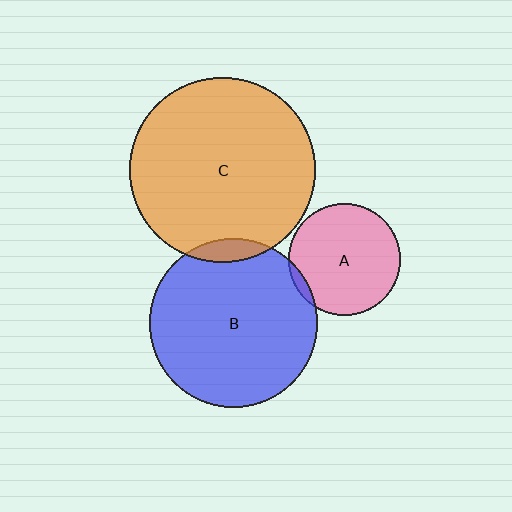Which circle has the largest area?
Circle C (orange).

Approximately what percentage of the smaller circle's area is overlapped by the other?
Approximately 5%.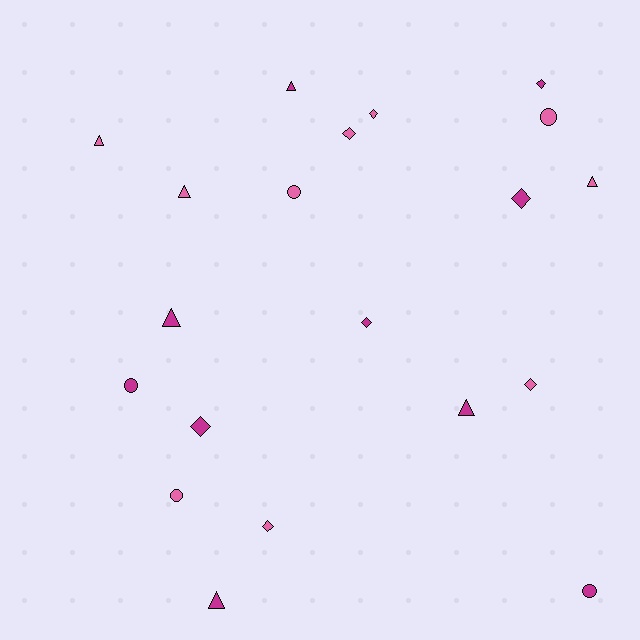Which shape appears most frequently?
Diamond, with 8 objects.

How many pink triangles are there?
There are 3 pink triangles.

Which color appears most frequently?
Pink, with 10 objects.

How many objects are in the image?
There are 20 objects.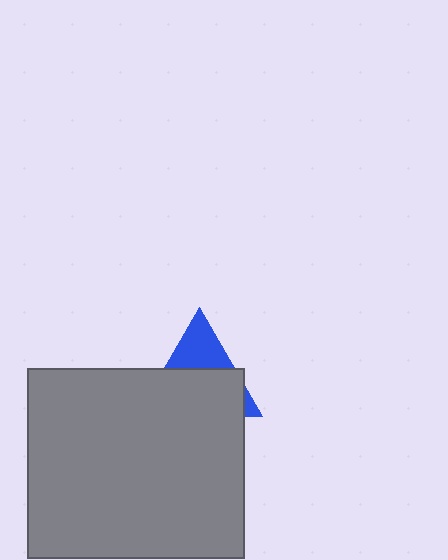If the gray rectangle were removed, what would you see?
You would see the complete blue triangle.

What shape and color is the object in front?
The object in front is a gray rectangle.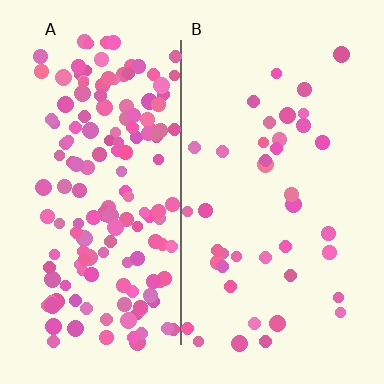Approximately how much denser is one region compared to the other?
Approximately 3.9× — region A over region B.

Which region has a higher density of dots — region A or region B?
A (the left).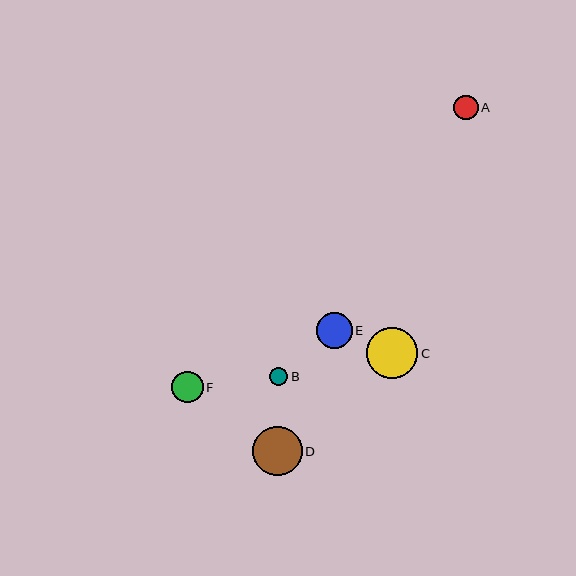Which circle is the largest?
Circle C is the largest with a size of approximately 51 pixels.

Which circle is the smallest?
Circle B is the smallest with a size of approximately 18 pixels.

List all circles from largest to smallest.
From largest to smallest: C, D, E, F, A, B.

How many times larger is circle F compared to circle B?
Circle F is approximately 1.7 times the size of circle B.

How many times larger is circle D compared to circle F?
Circle D is approximately 1.6 times the size of circle F.